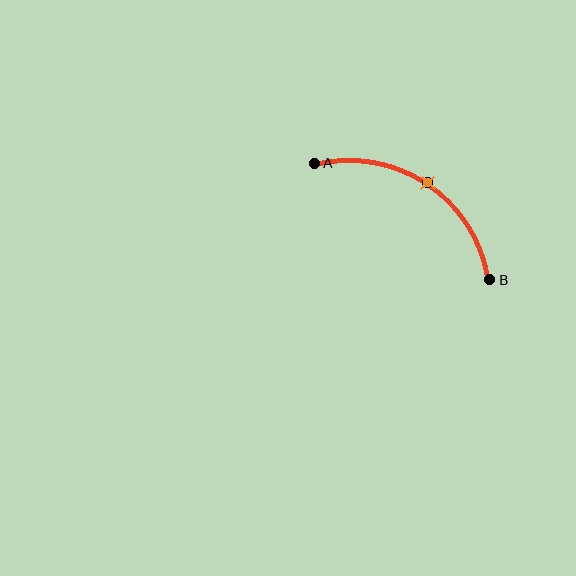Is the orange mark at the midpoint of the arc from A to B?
Yes. The orange mark lies on the arc at equal arc-length from both A and B — it is the arc midpoint.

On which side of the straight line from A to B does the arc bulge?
The arc bulges above the straight line connecting A and B.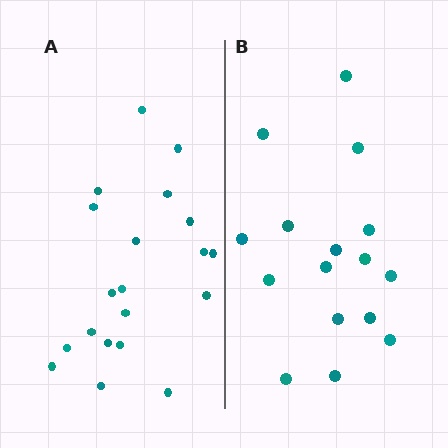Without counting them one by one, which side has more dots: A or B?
Region A (the left region) has more dots.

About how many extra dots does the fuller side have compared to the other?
Region A has about 4 more dots than region B.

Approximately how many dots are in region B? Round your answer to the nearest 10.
About 20 dots. (The exact count is 16, which rounds to 20.)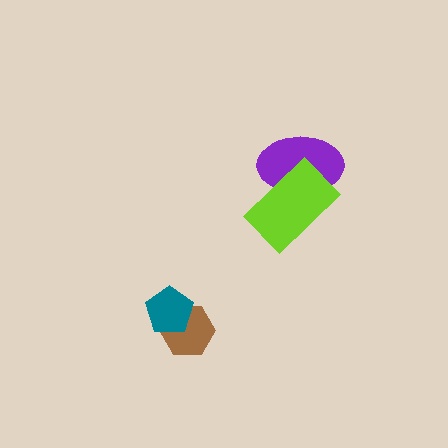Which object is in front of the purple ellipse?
The lime rectangle is in front of the purple ellipse.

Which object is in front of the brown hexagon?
The teal pentagon is in front of the brown hexagon.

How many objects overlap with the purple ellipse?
1 object overlaps with the purple ellipse.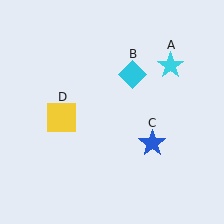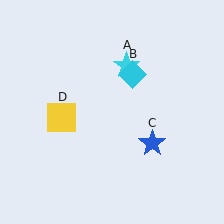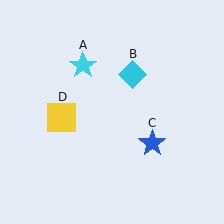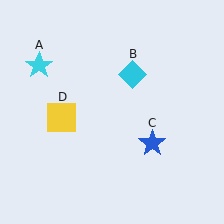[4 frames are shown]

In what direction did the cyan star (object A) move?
The cyan star (object A) moved left.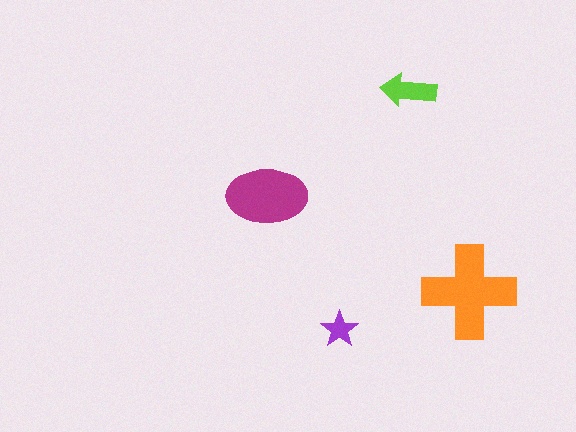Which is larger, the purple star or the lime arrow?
The lime arrow.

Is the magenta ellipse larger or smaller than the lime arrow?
Larger.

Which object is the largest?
The orange cross.